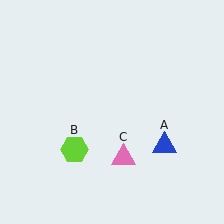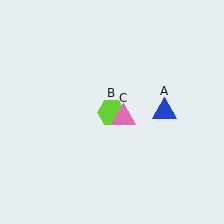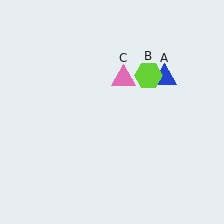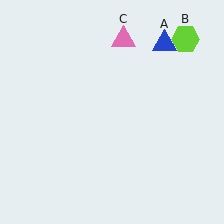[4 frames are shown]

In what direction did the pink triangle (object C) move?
The pink triangle (object C) moved up.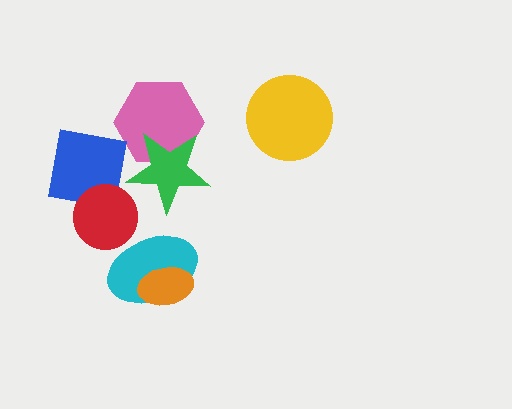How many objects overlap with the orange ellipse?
1 object overlaps with the orange ellipse.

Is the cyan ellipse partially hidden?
Yes, it is partially covered by another shape.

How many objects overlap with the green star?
2 objects overlap with the green star.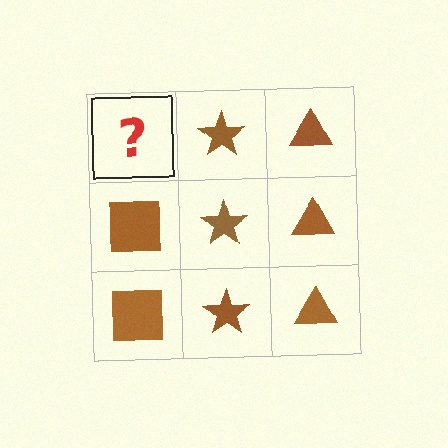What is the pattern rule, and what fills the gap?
The rule is that each column has a consistent shape. The gap should be filled with a brown square.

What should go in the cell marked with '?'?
The missing cell should contain a brown square.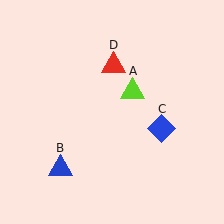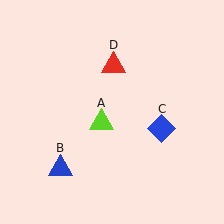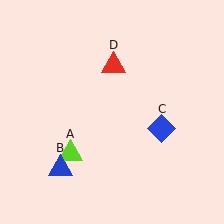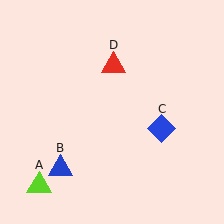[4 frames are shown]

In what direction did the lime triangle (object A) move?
The lime triangle (object A) moved down and to the left.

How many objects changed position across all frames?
1 object changed position: lime triangle (object A).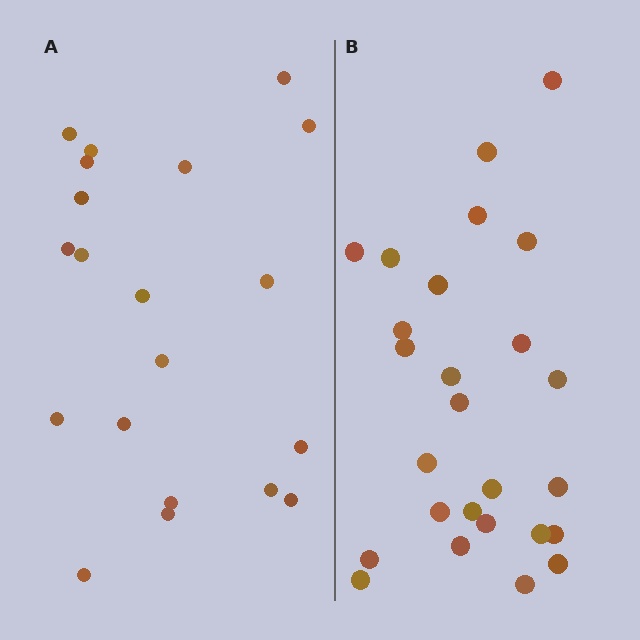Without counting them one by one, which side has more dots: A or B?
Region B (the right region) has more dots.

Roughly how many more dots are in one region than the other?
Region B has about 6 more dots than region A.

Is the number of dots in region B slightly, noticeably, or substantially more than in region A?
Region B has noticeably more, but not dramatically so. The ratio is roughly 1.3 to 1.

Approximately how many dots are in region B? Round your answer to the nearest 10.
About 30 dots. (The exact count is 26, which rounds to 30.)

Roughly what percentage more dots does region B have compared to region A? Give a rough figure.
About 30% more.